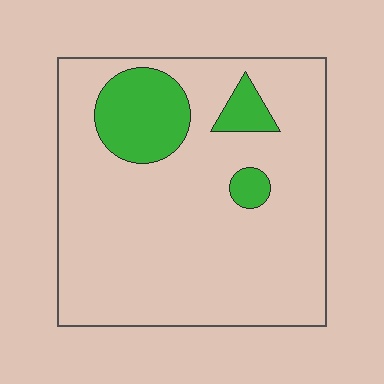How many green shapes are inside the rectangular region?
3.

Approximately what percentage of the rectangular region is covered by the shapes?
Approximately 15%.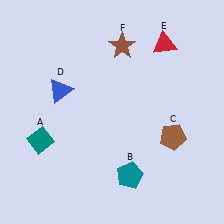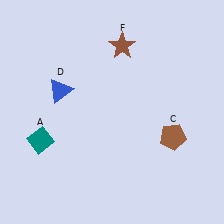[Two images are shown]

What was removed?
The red triangle (E), the teal pentagon (B) were removed in Image 2.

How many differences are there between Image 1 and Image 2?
There are 2 differences between the two images.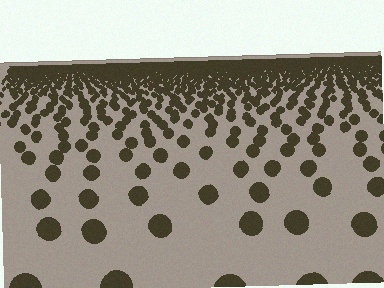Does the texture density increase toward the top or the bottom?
Density increases toward the top.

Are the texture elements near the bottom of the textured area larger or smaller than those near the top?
Larger. Near the bottom, elements are closer to the viewer and appear at a bigger on-screen size.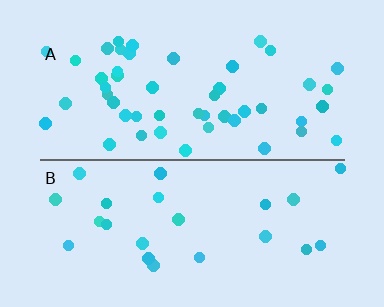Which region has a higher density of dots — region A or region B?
A (the top).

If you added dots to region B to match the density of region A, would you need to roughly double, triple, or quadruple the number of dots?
Approximately double.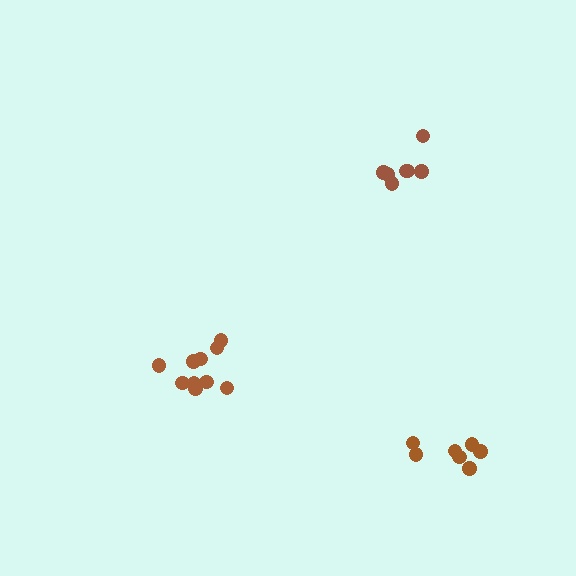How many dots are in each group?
Group 1: 10 dots, Group 2: 7 dots, Group 3: 7 dots (24 total).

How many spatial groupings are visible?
There are 3 spatial groupings.